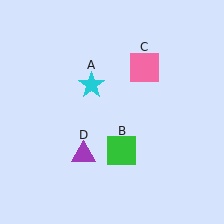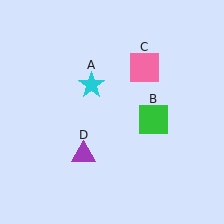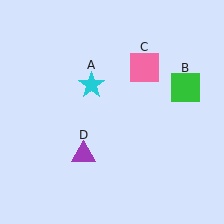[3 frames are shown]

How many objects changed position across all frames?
1 object changed position: green square (object B).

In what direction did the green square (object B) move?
The green square (object B) moved up and to the right.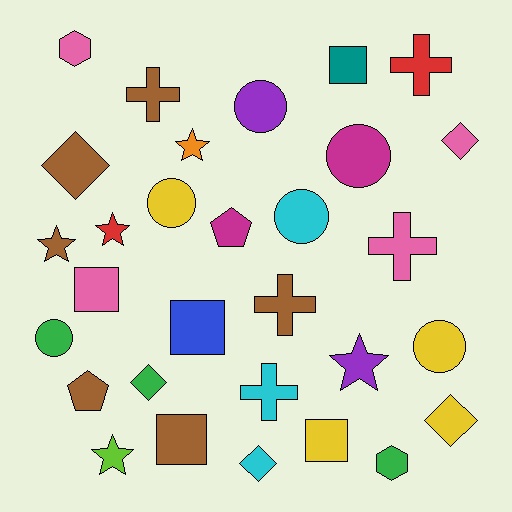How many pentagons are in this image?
There are 2 pentagons.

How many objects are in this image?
There are 30 objects.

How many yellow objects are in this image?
There are 4 yellow objects.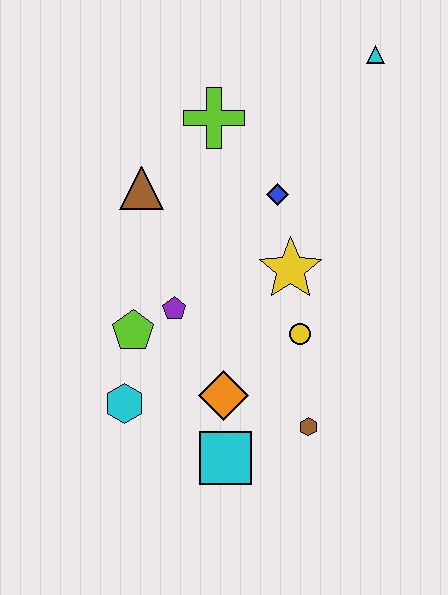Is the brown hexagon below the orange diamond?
Yes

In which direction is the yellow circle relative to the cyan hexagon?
The yellow circle is to the right of the cyan hexagon.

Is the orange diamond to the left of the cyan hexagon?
No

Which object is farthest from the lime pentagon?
The cyan triangle is farthest from the lime pentagon.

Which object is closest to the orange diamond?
The cyan square is closest to the orange diamond.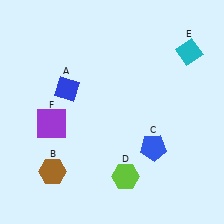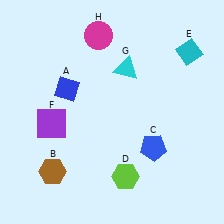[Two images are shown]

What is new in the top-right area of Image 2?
A cyan triangle (G) was added in the top-right area of Image 2.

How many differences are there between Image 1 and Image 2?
There are 2 differences between the two images.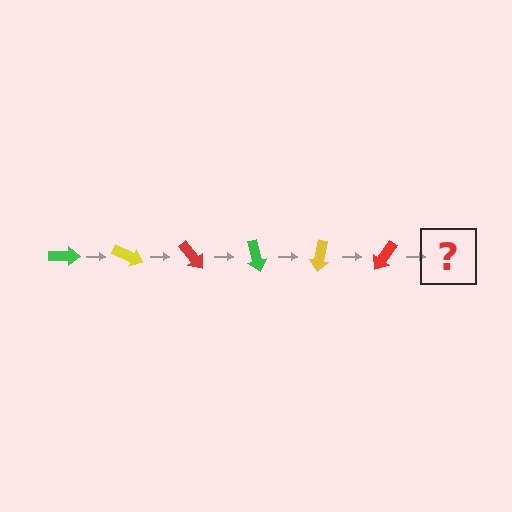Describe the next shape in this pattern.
It should be a green arrow, rotated 150 degrees from the start.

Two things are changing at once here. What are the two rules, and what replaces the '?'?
The two rules are that it rotates 25 degrees each step and the color cycles through green, yellow, and red. The '?' should be a green arrow, rotated 150 degrees from the start.